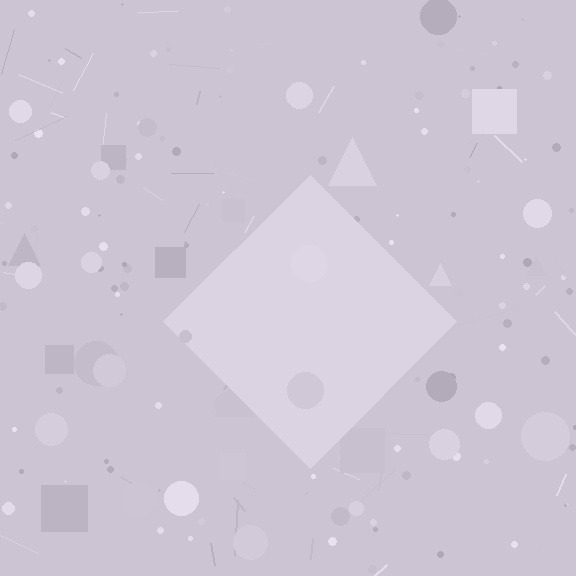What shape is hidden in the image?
A diamond is hidden in the image.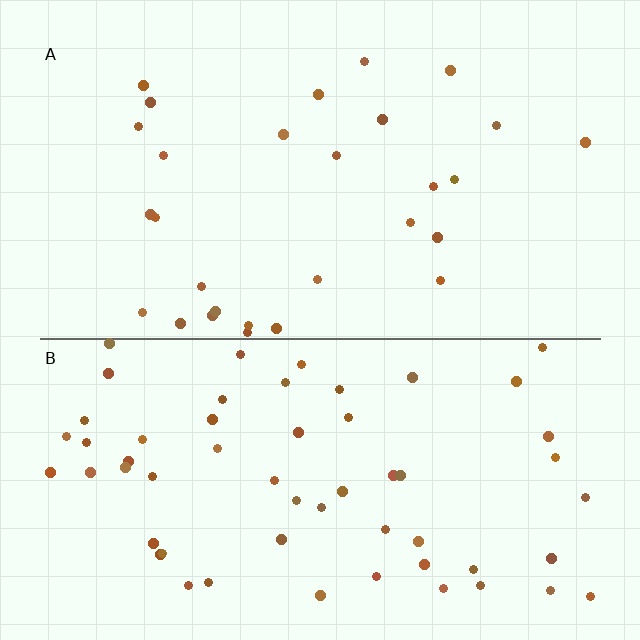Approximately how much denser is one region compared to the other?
Approximately 2.0× — region B over region A.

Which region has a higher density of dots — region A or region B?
B (the bottom).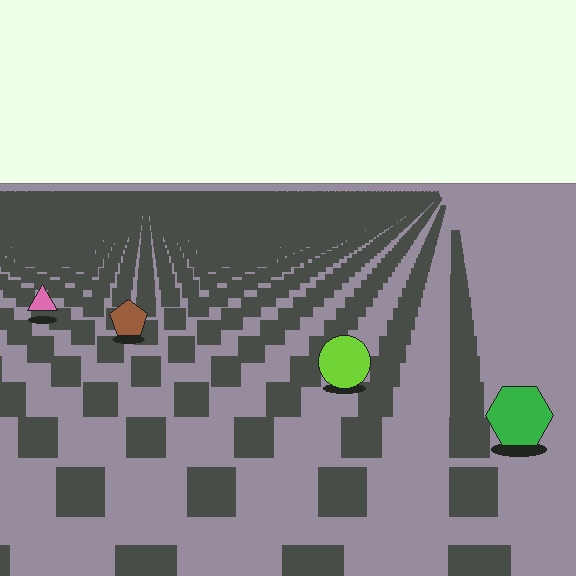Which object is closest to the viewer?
The green hexagon is closest. The texture marks near it are larger and more spread out.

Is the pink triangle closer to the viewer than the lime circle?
No. The lime circle is closer — you can tell from the texture gradient: the ground texture is coarser near it.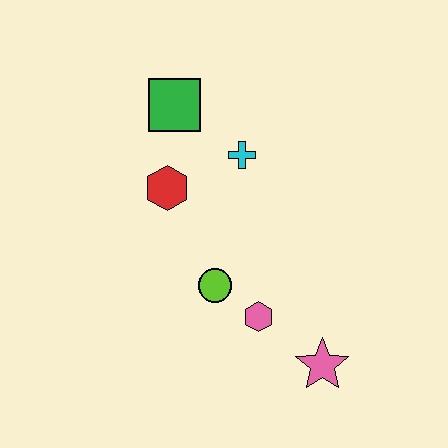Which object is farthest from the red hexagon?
The pink star is farthest from the red hexagon.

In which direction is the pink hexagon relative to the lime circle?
The pink hexagon is to the right of the lime circle.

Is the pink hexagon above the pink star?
Yes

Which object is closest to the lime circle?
The pink hexagon is closest to the lime circle.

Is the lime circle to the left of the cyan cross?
Yes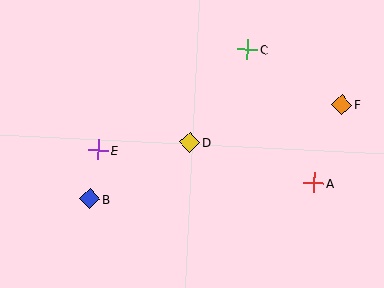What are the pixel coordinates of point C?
Point C is at (247, 50).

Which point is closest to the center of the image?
Point D at (190, 142) is closest to the center.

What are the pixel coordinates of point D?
Point D is at (190, 142).